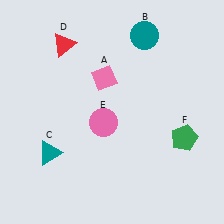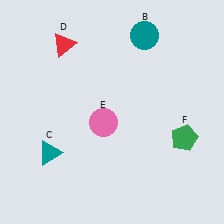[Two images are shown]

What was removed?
The pink diamond (A) was removed in Image 2.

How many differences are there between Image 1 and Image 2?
There is 1 difference between the two images.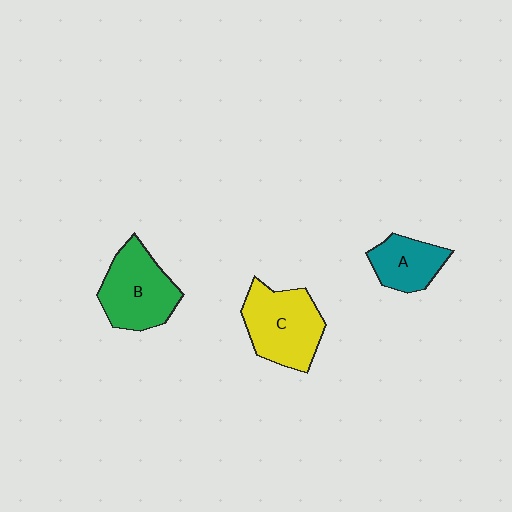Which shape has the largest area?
Shape C (yellow).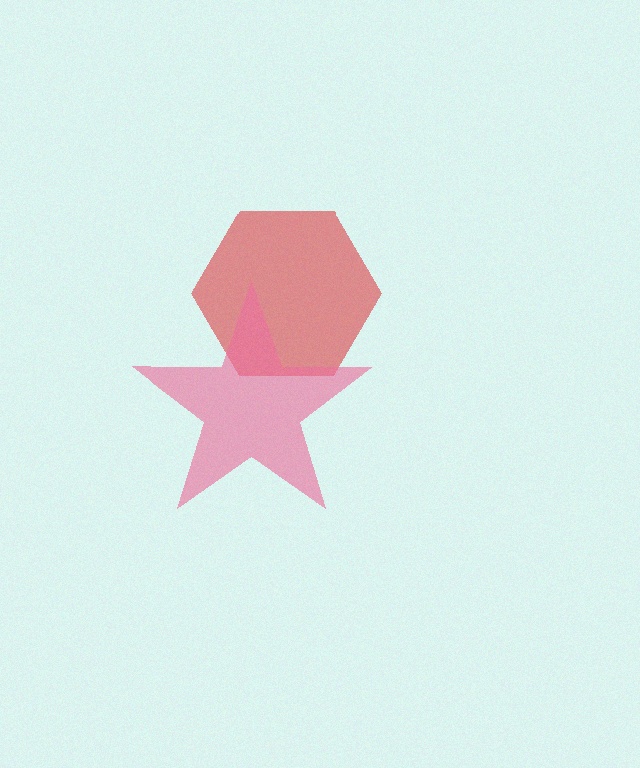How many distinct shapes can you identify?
There are 2 distinct shapes: a red hexagon, a pink star.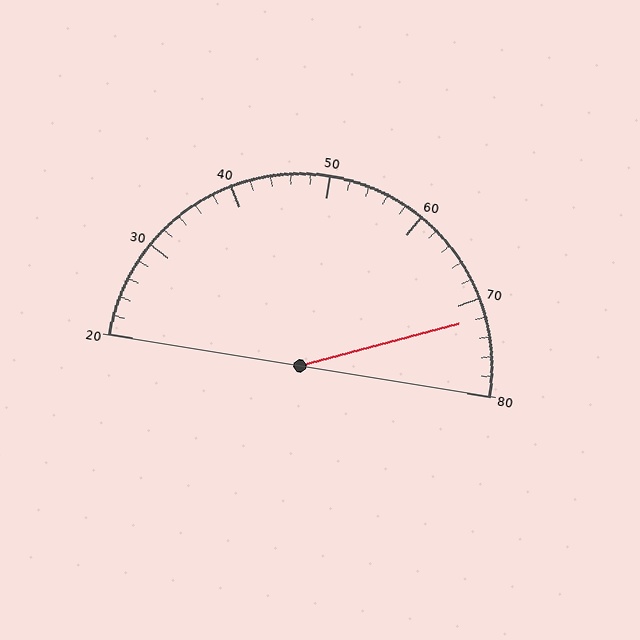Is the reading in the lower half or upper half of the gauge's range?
The reading is in the upper half of the range (20 to 80).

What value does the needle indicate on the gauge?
The needle indicates approximately 72.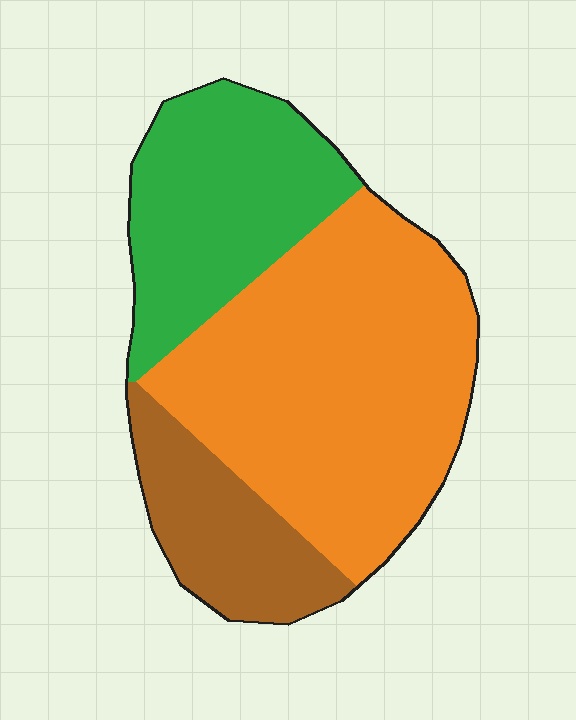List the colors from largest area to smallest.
From largest to smallest: orange, green, brown.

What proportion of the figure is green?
Green takes up about one quarter (1/4) of the figure.